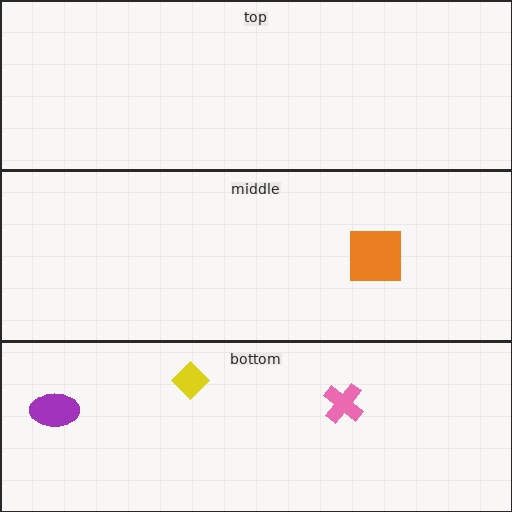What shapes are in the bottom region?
The pink cross, the purple ellipse, the yellow diamond.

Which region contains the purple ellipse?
The bottom region.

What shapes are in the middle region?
The orange square.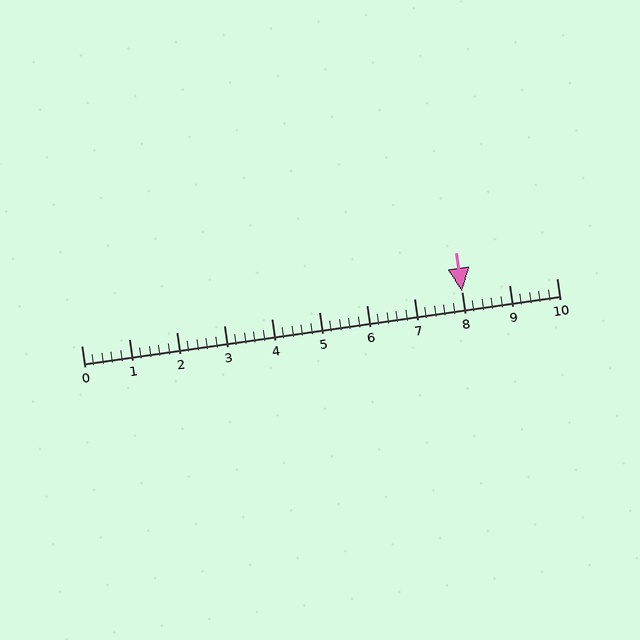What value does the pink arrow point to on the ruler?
The pink arrow points to approximately 8.0.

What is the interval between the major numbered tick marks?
The major tick marks are spaced 1 units apart.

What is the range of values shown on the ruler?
The ruler shows values from 0 to 10.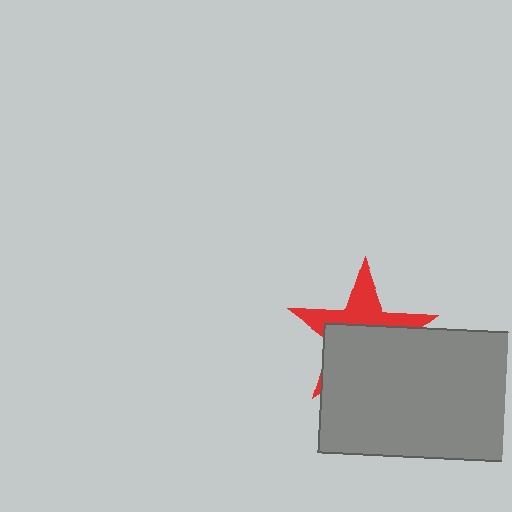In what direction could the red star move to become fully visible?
The red star could move up. That would shift it out from behind the gray rectangle entirely.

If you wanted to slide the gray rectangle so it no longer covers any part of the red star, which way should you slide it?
Slide it down — that is the most direct way to separate the two shapes.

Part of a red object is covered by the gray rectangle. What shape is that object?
It is a star.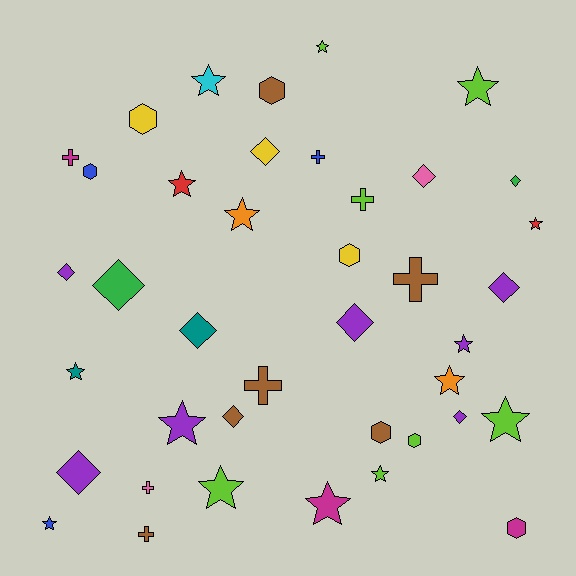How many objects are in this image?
There are 40 objects.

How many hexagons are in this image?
There are 7 hexagons.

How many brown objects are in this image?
There are 6 brown objects.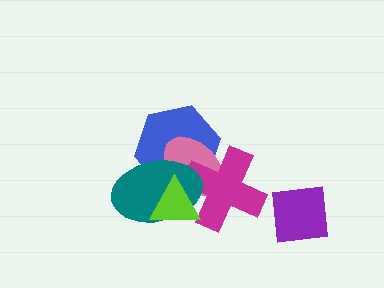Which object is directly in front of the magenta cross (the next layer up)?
The teal ellipse is directly in front of the magenta cross.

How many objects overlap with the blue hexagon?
4 objects overlap with the blue hexagon.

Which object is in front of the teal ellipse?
The lime triangle is in front of the teal ellipse.